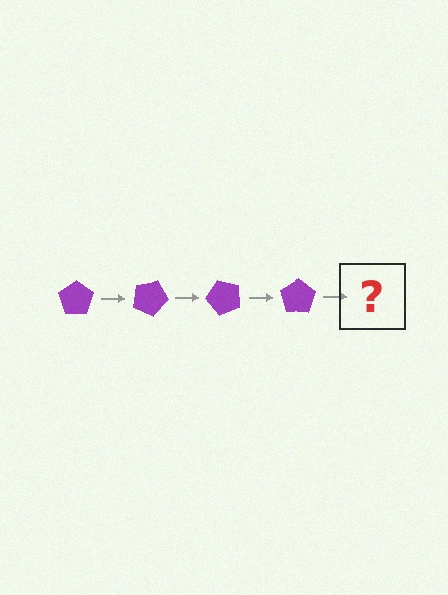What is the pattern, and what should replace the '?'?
The pattern is that the pentagon rotates 25 degrees each step. The '?' should be a purple pentagon rotated 100 degrees.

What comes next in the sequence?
The next element should be a purple pentagon rotated 100 degrees.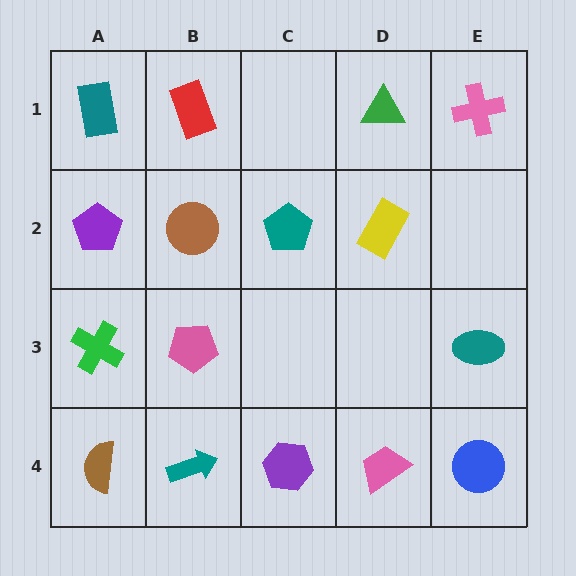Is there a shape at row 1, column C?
No, that cell is empty.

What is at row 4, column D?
A pink trapezoid.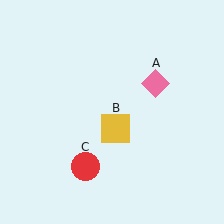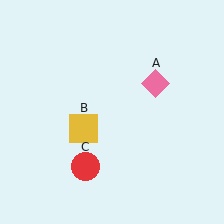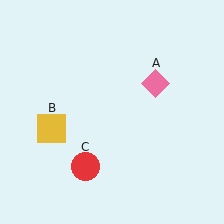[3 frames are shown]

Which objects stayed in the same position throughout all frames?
Pink diamond (object A) and red circle (object C) remained stationary.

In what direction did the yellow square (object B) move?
The yellow square (object B) moved left.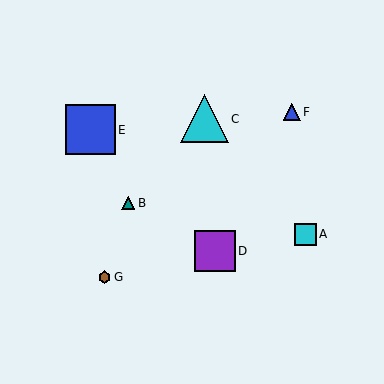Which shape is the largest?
The blue square (labeled E) is the largest.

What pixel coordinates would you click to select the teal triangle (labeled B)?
Click at (128, 203) to select the teal triangle B.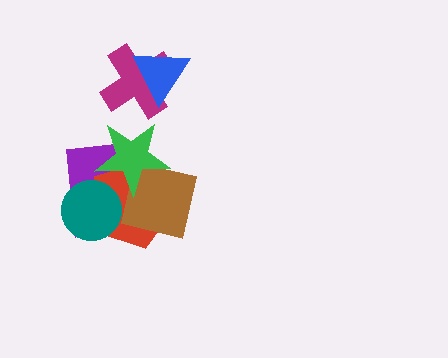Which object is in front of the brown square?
The green star is in front of the brown square.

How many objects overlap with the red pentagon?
4 objects overlap with the red pentagon.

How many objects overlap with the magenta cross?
1 object overlaps with the magenta cross.